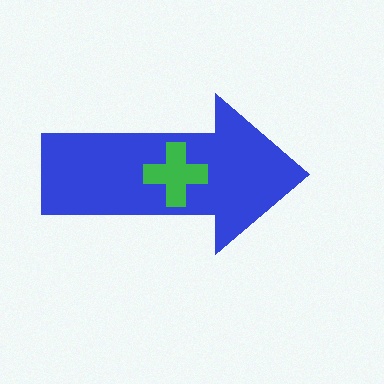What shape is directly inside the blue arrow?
The green cross.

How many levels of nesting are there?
2.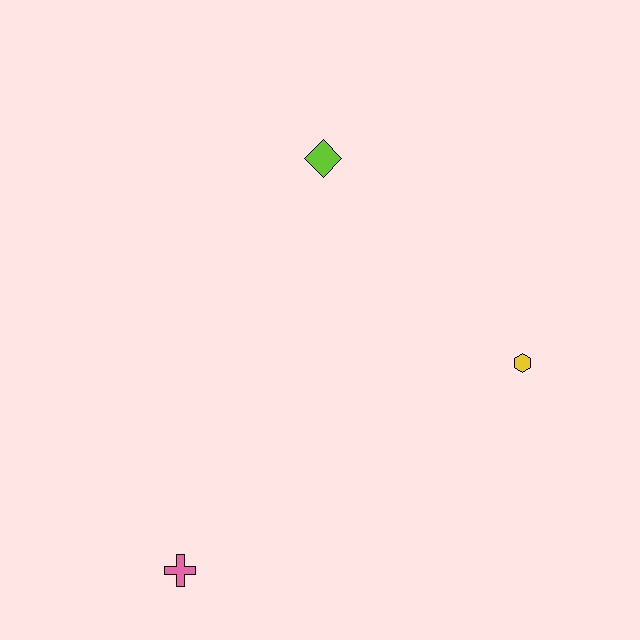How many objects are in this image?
There are 3 objects.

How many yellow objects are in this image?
There is 1 yellow object.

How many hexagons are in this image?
There is 1 hexagon.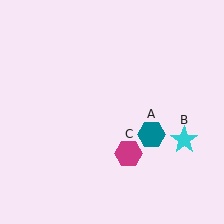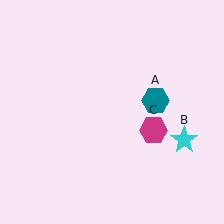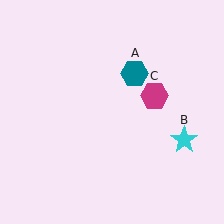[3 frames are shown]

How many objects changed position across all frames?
2 objects changed position: teal hexagon (object A), magenta hexagon (object C).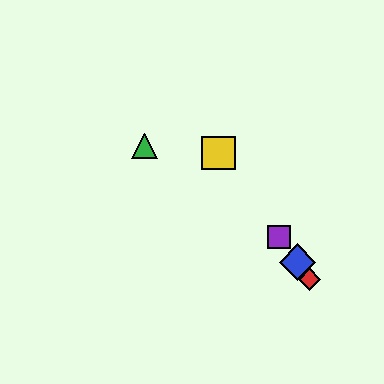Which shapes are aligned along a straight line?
The red diamond, the blue diamond, the yellow square, the purple square are aligned along a straight line.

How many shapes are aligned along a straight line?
4 shapes (the red diamond, the blue diamond, the yellow square, the purple square) are aligned along a straight line.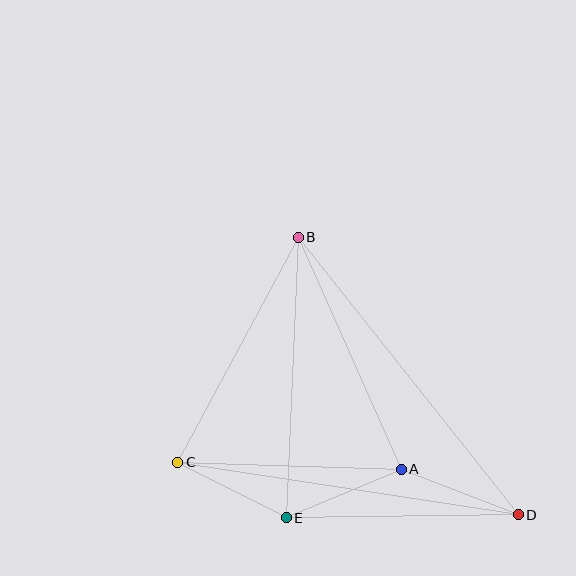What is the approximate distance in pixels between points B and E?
The distance between B and E is approximately 281 pixels.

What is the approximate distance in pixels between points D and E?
The distance between D and E is approximately 232 pixels.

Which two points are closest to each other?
Points C and E are closest to each other.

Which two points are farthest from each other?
Points B and D are farthest from each other.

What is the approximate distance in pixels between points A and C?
The distance between A and C is approximately 224 pixels.